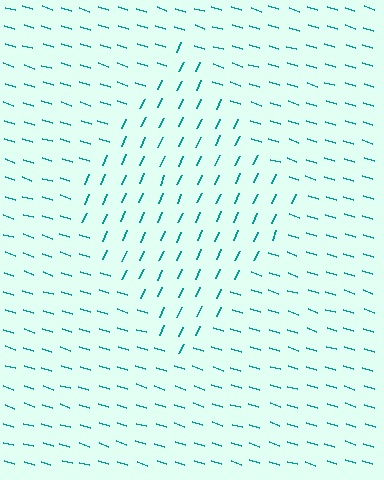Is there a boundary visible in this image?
Yes, there is a texture boundary formed by a change in line orientation.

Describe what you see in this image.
The image is filled with small teal line segments. A diamond region in the image has lines oriented differently from the surrounding lines, creating a visible texture boundary.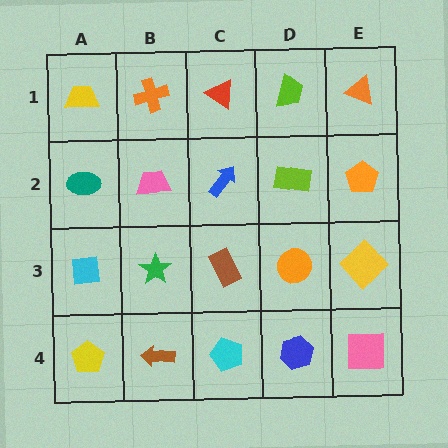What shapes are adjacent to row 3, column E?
An orange pentagon (row 2, column E), a pink square (row 4, column E), an orange circle (row 3, column D).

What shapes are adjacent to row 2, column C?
A red triangle (row 1, column C), a brown rectangle (row 3, column C), a pink trapezoid (row 2, column B), a lime rectangle (row 2, column D).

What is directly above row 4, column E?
A yellow diamond.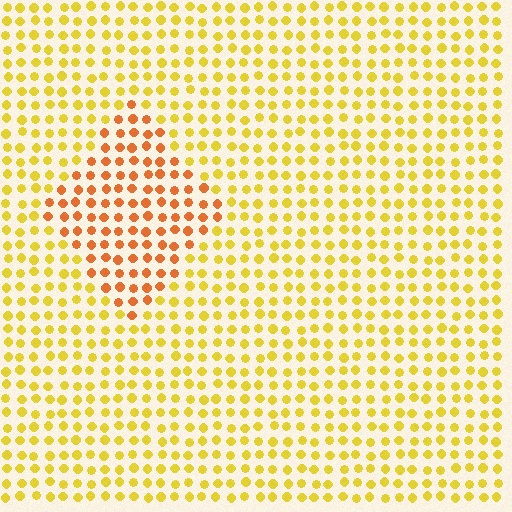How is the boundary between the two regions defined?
The boundary is defined purely by a slight shift in hue (about 34 degrees). Spacing, size, and orientation are identical on both sides.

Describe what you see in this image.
The image is filled with small yellow elements in a uniform arrangement. A diamond-shaped region is visible where the elements are tinted to a slightly different hue, forming a subtle color boundary.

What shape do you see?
I see a diamond.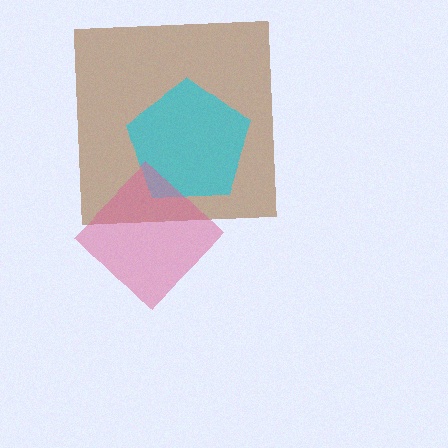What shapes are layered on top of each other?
The layered shapes are: a brown square, a cyan pentagon, a pink diamond.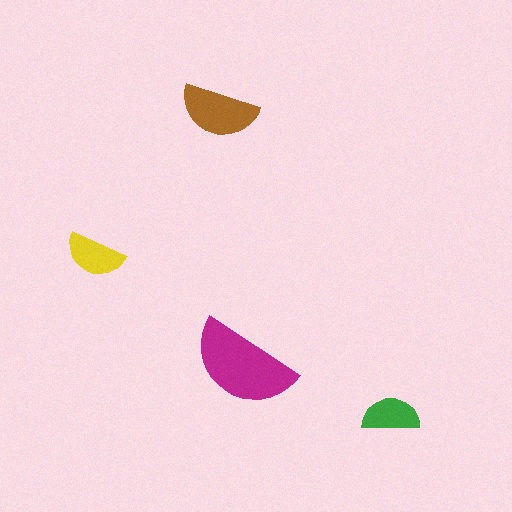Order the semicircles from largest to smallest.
the magenta one, the brown one, the yellow one, the green one.